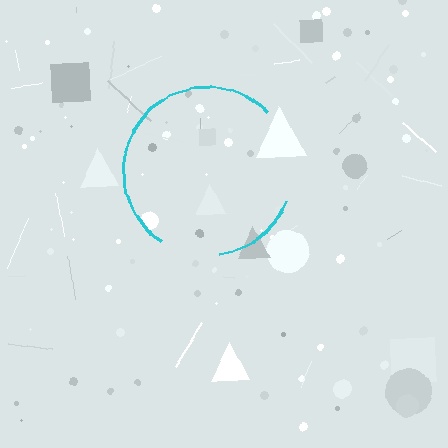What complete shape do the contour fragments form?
The contour fragments form a circle.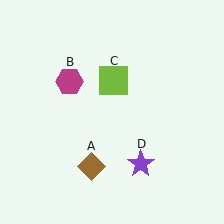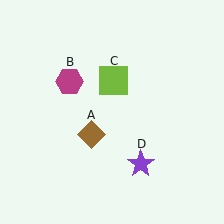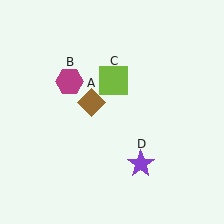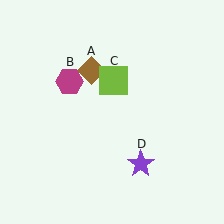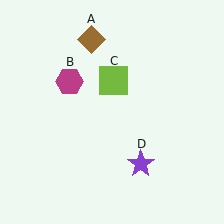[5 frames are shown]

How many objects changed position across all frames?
1 object changed position: brown diamond (object A).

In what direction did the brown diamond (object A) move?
The brown diamond (object A) moved up.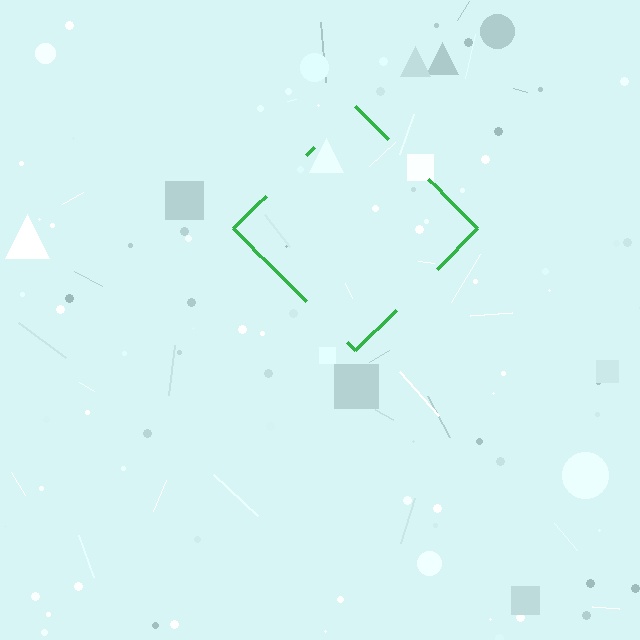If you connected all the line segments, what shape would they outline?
They would outline a diamond.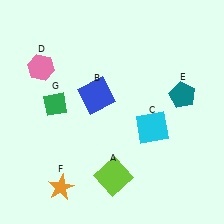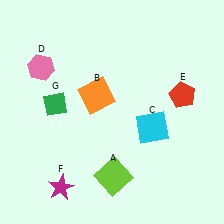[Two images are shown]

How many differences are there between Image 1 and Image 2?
There are 3 differences between the two images.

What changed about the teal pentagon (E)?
In Image 1, E is teal. In Image 2, it changed to red.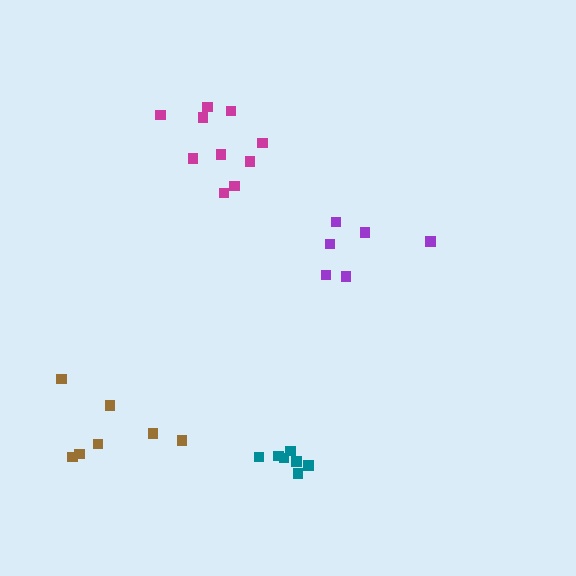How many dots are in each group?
Group 1: 7 dots, Group 2: 10 dots, Group 3: 7 dots, Group 4: 7 dots (31 total).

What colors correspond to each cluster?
The clusters are colored: brown, magenta, purple, teal.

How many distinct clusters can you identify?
There are 4 distinct clusters.